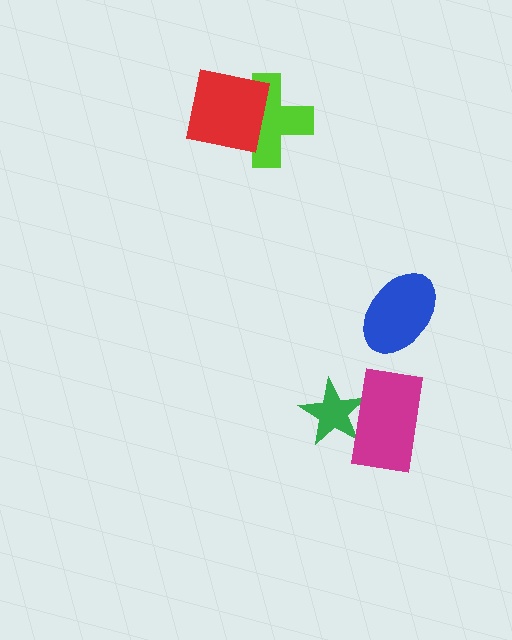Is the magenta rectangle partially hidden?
No, no other shape covers it.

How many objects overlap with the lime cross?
1 object overlaps with the lime cross.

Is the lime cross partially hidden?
Yes, it is partially covered by another shape.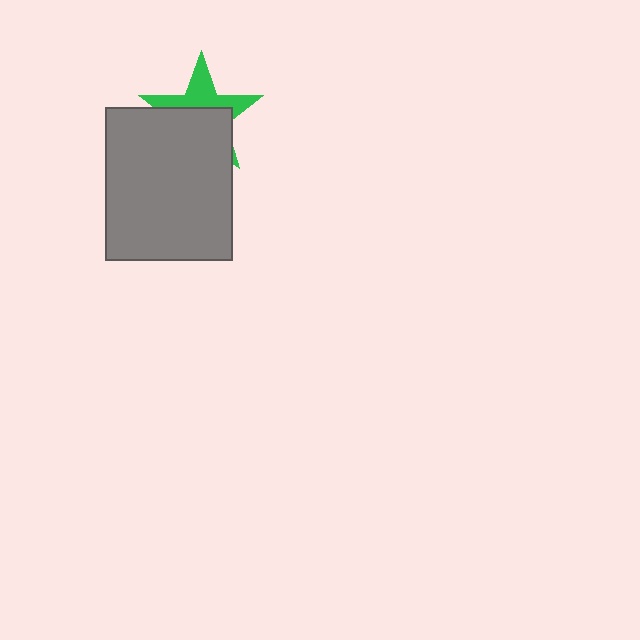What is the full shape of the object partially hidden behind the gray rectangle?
The partially hidden object is a green star.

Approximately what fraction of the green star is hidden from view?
Roughly 57% of the green star is hidden behind the gray rectangle.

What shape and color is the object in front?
The object in front is a gray rectangle.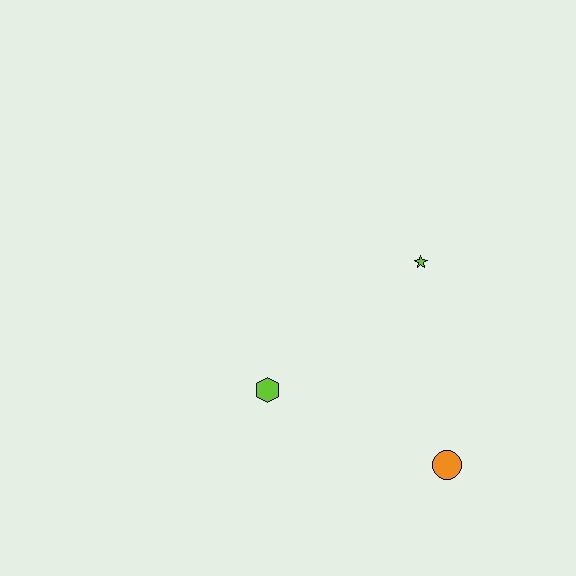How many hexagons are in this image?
There is 1 hexagon.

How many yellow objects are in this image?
There are no yellow objects.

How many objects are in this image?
There are 3 objects.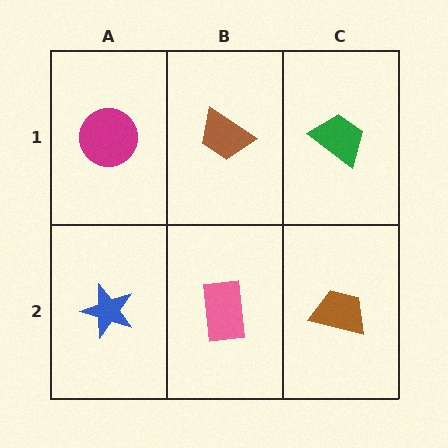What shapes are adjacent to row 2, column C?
A green trapezoid (row 1, column C), a pink rectangle (row 2, column B).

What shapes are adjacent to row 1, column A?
A blue star (row 2, column A), a brown trapezoid (row 1, column B).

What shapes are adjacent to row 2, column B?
A brown trapezoid (row 1, column B), a blue star (row 2, column A), a brown trapezoid (row 2, column C).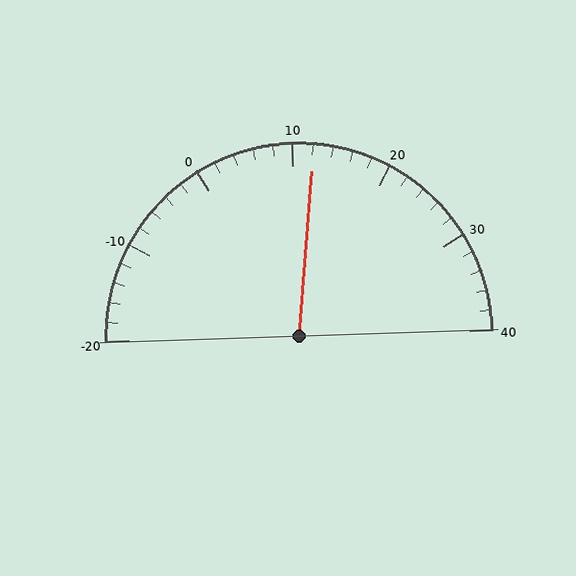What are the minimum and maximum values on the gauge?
The gauge ranges from -20 to 40.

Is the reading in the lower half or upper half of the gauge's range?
The reading is in the upper half of the range (-20 to 40).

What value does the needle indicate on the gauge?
The needle indicates approximately 12.